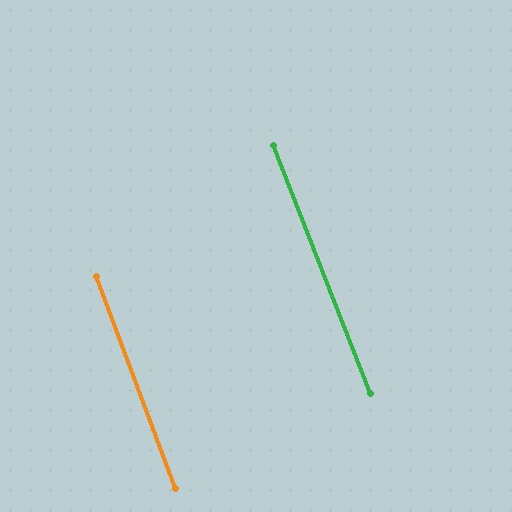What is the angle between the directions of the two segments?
Approximately 1 degree.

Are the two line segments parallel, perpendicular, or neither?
Parallel — their directions differ by only 0.9°.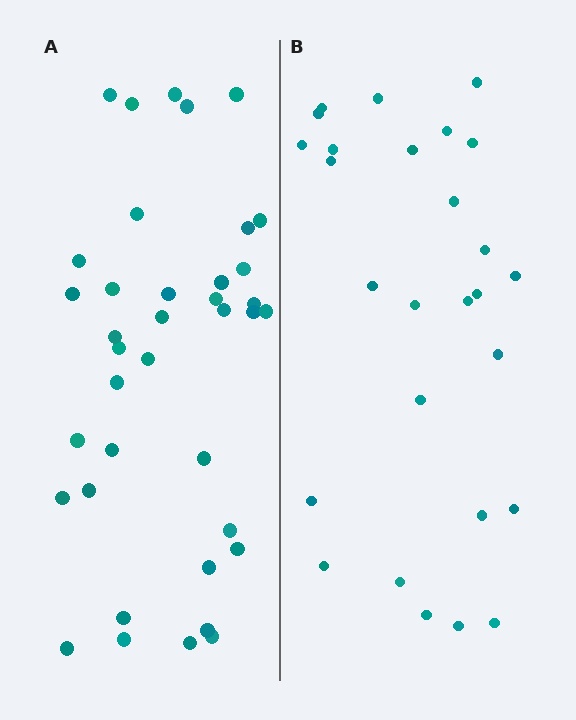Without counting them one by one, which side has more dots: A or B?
Region A (the left region) has more dots.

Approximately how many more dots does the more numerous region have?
Region A has roughly 12 or so more dots than region B.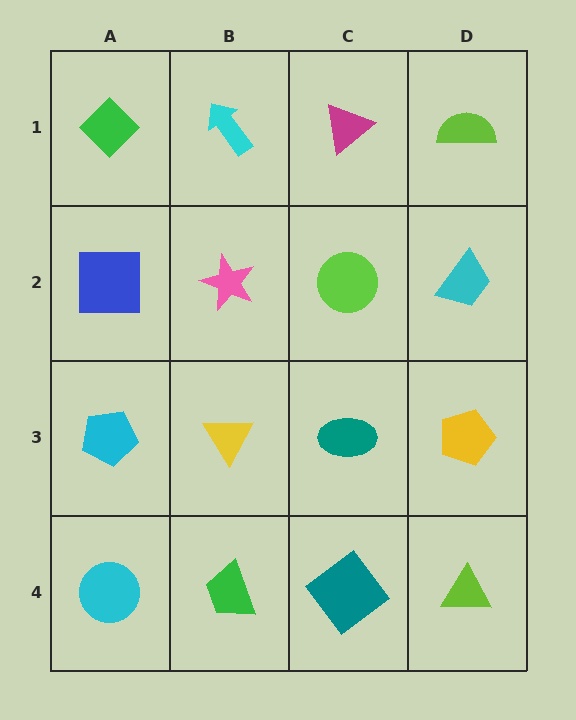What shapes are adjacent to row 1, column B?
A pink star (row 2, column B), a green diamond (row 1, column A), a magenta triangle (row 1, column C).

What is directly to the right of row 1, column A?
A cyan arrow.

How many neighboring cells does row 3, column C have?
4.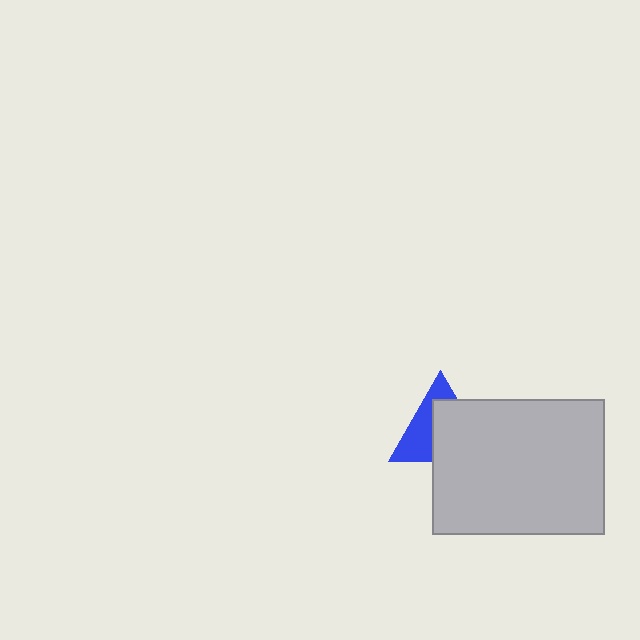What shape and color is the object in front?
The object in front is a light gray rectangle.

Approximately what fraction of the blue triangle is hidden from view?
Roughly 57% of the blue triangle is hidden behind the light gray rectangle.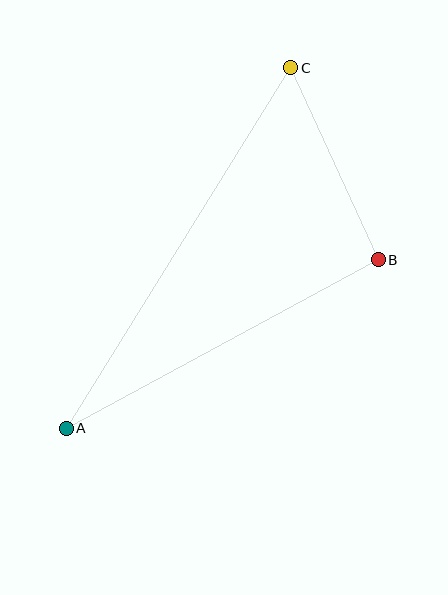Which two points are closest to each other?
Points B and C are closest to each other.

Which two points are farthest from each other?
Points A and C are farthest from each other.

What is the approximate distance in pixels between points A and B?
The distance between A and B is approximately 355 pixels.